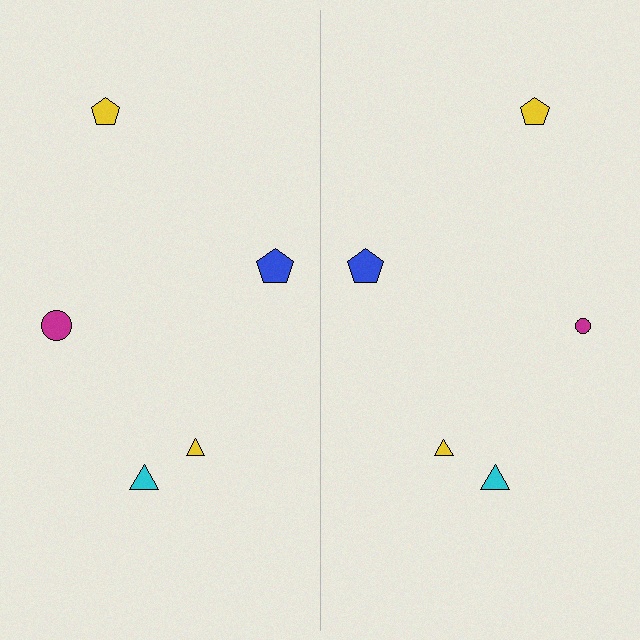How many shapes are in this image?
There are 10 shapes in this image.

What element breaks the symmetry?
The magenta circle on the right side has a different size than its mirror counterpart.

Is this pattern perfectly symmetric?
No, the pattern is not perfectly symmetric. The magenta circle on the right side has a different size than its mirror counterpart.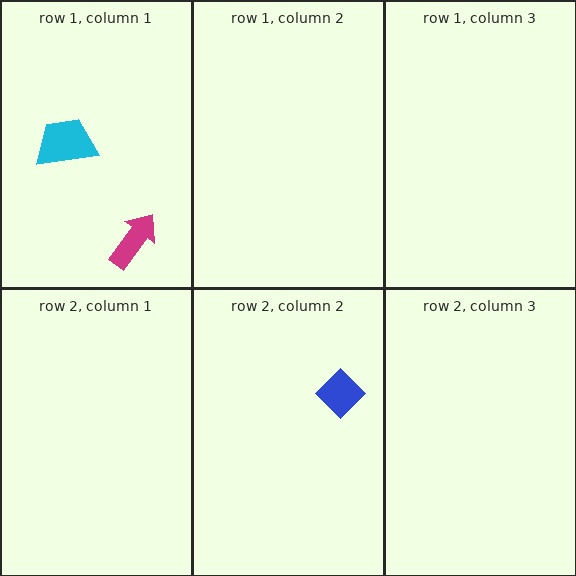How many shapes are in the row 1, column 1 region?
2.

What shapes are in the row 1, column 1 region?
The cyan trapezoid, the magenta arrow.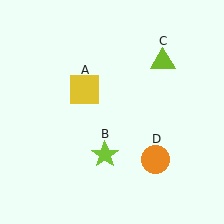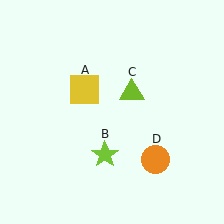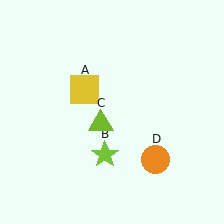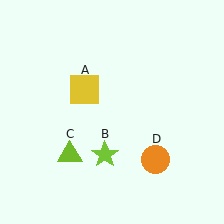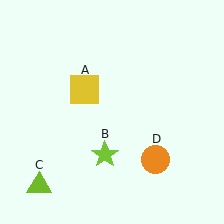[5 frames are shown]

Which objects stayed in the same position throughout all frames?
Yellow square (object A) and lime star (object B) and orange circle (object D) remained stationary.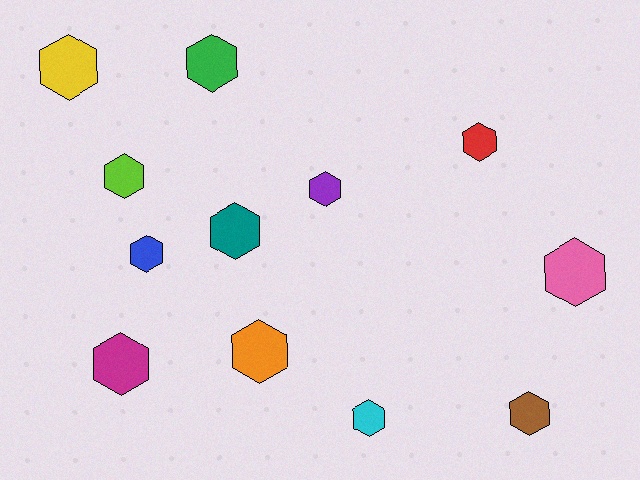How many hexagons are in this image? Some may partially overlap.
There are 12 hexagons.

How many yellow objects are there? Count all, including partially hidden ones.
There is 1 yellow object.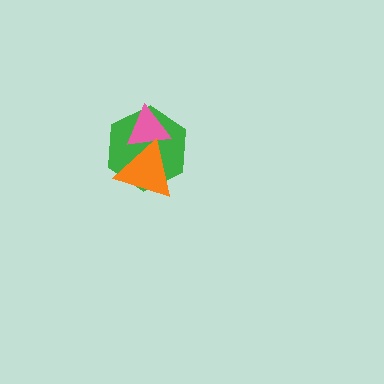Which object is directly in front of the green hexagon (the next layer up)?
The pink triangle is directly in front of the green hexagon.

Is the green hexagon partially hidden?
Yes, it is partially covered by another shape.